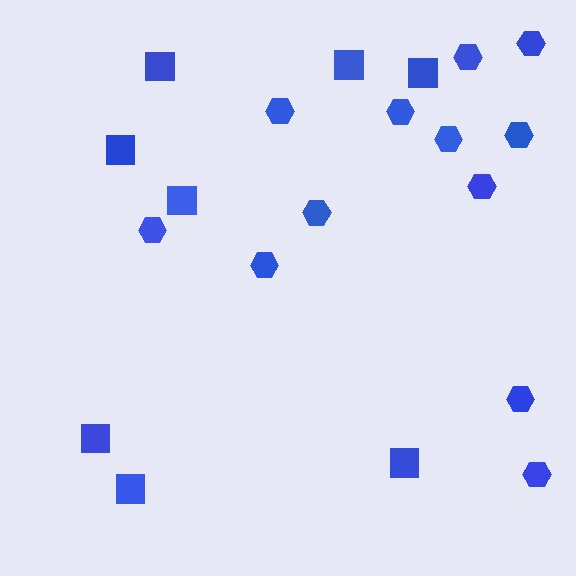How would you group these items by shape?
There are 2 groups: one group of squares (8) and one group of hexagons (12).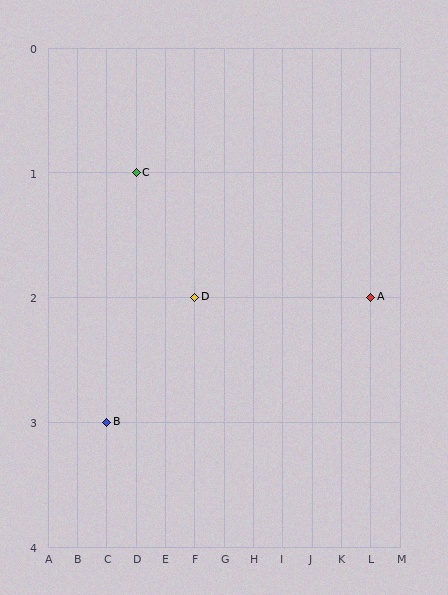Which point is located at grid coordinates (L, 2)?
Point A is at (L, 2).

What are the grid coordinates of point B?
Point B is at grid coordinates (C, 3).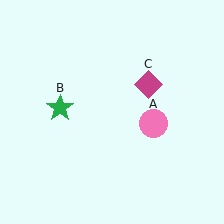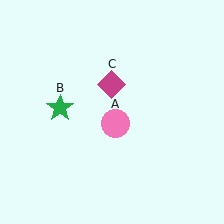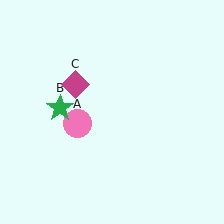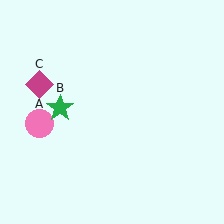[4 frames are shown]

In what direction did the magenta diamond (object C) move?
The magenta diamond (object C) moved left.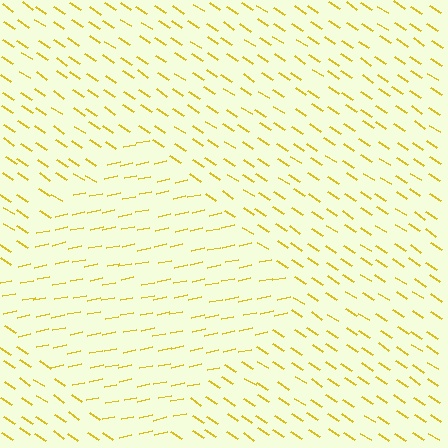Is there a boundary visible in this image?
Yes, there is a texture boundary formed by a change in line orientation.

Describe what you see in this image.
The image is filled with small yellow line segments. A diamond region in the image has lines oriented differently from the surrounding lines, creating a visible texture boundary.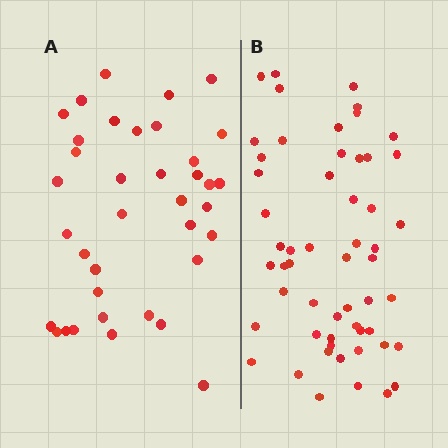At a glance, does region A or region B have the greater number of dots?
Region B (the right region) has more dots.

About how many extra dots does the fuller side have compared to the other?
Region B has approximately 20 more dots than region A.